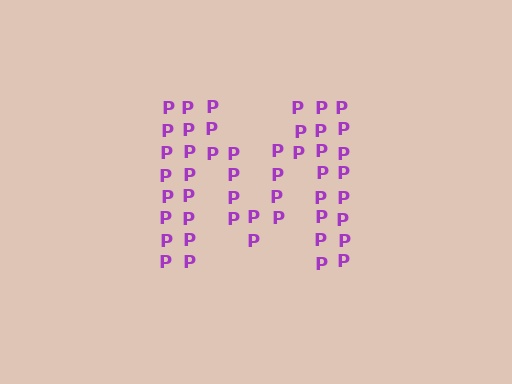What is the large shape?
The large shape is the letter M.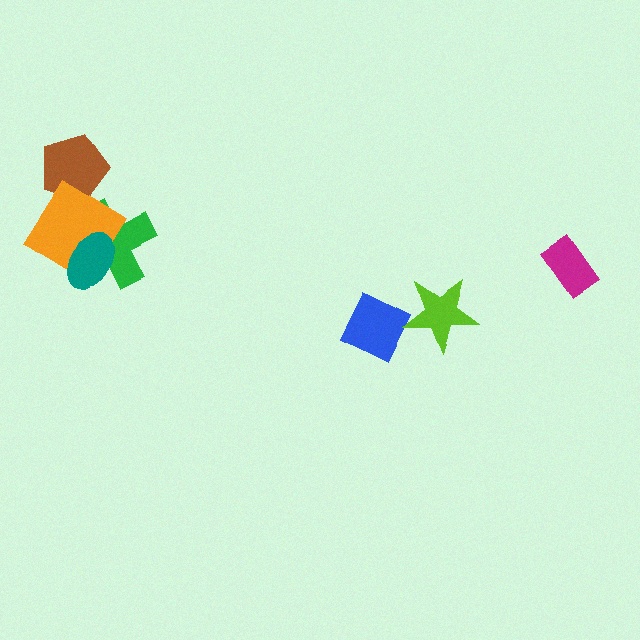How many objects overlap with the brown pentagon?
1 object overlaps with the brown pentagon.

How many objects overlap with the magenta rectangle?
0 objects overlap with the magenta rectangle.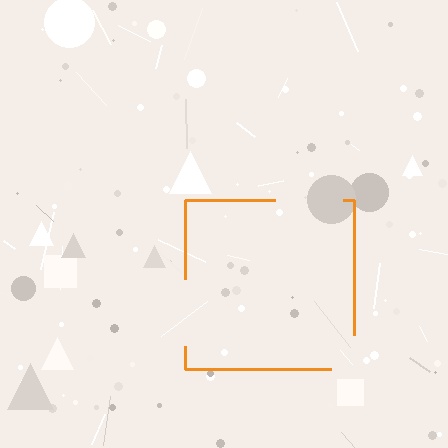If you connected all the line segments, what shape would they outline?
They would outline a square.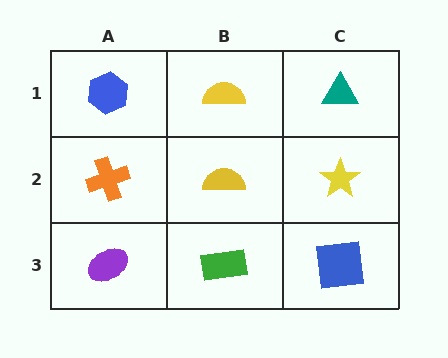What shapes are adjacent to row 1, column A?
An orange cross (row 2, column A), a yellow semicircle (row 1, column B).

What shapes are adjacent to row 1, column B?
A yellow semicircle (row 2, column B), a blue hexagon (row 1, column A), a teal triangle (row 1, column C).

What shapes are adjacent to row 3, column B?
A yellow semicircle (row 2, column B), a purple ellipse (row 3, column A), a blue square (row 3, column C).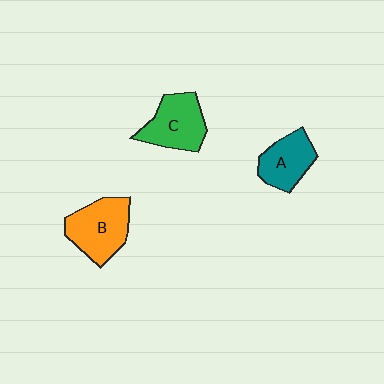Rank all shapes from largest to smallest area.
From largest to smallest: B (orange), C (green), A (teal).